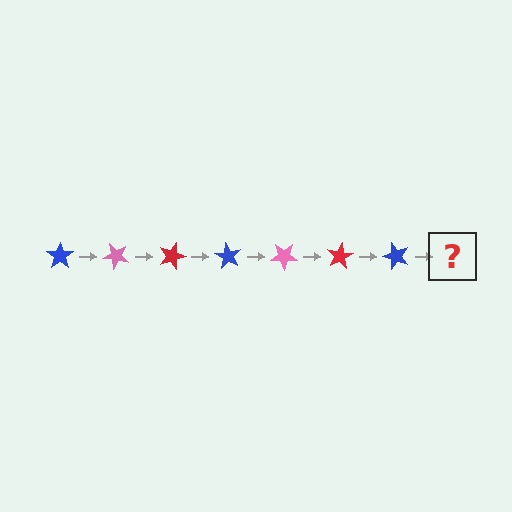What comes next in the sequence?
The next element should be a pink star, rotated 315 degrees from the start.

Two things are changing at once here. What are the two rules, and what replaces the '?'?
The two rules are that it rotates 45 degrees each step and the color cycles through blue, pink, and red. The '?' should be a pink star, rotated 315 degrees from the start.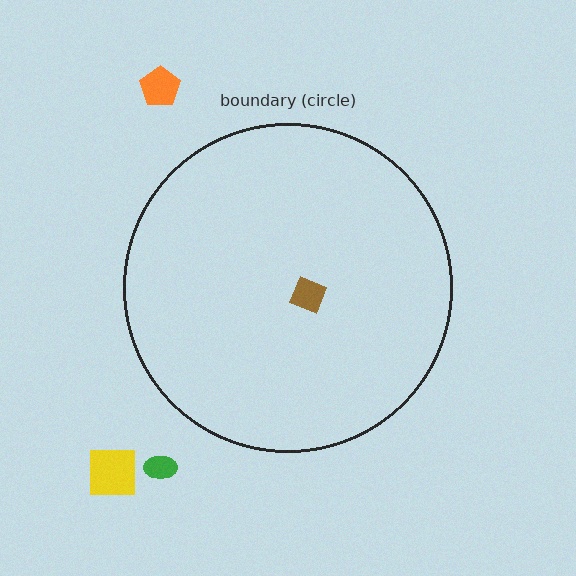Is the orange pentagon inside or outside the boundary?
Outside.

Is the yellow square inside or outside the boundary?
Outside.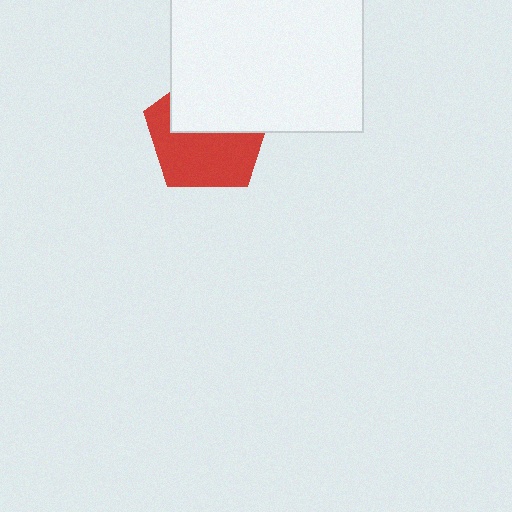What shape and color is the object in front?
The object in front is a white square.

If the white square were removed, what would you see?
You would see the complete red pentagon.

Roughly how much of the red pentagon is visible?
About half of it is visible (roughly 55%).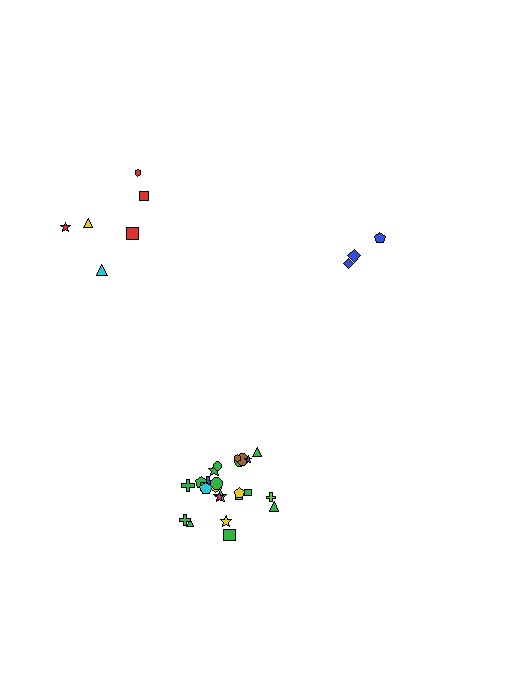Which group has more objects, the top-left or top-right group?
The top-left group.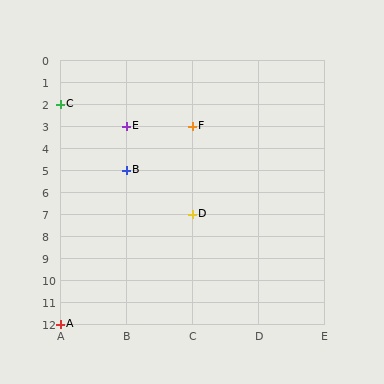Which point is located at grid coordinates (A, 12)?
Point A is at (A, 12).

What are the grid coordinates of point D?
Point D is at grid coordinates (C, 7).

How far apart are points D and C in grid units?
Points D and C are 2 columns and 5 rows apart (about 5.4 grid units diagonally).